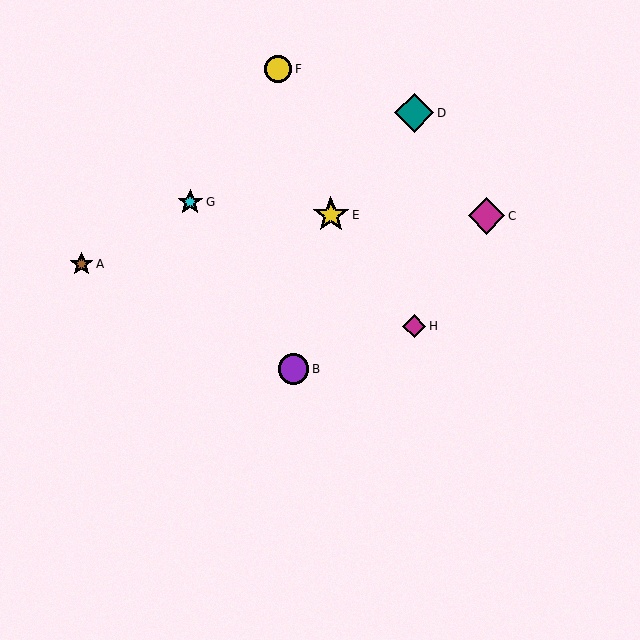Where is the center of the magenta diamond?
The center of the magenta diamond is at (486, 216).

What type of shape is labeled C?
Shape C is a magenta diamond.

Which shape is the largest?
The teal diamond (labeled D) is the largest.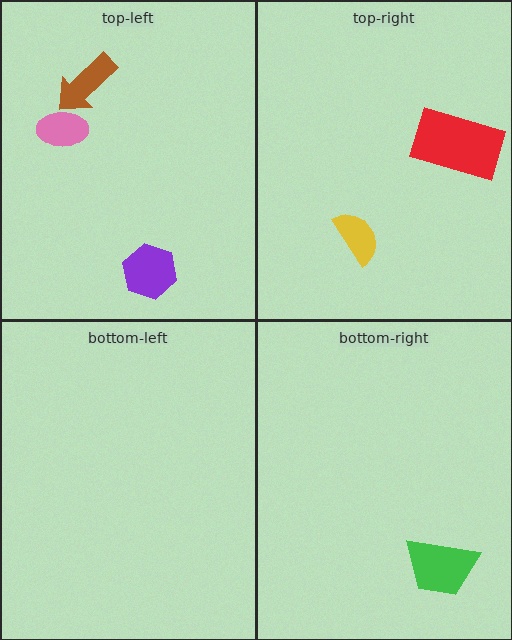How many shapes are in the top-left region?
3.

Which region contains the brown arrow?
The top-left region.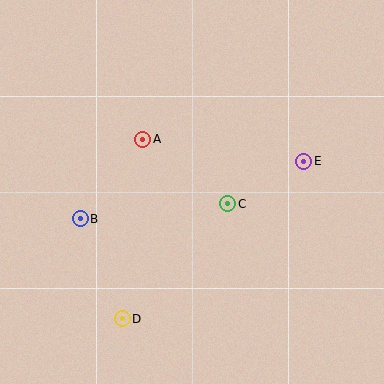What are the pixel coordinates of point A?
Point A is at (143, 139).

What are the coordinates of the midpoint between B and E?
The midpoint between B and E is at (192, 190).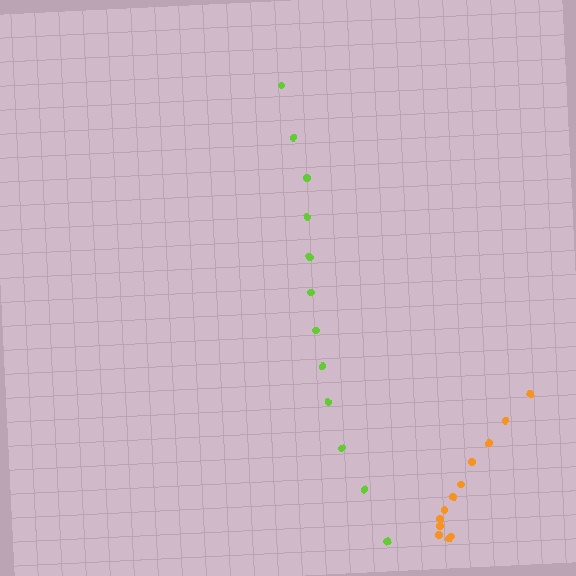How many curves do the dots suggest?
There are 2 distinct paths.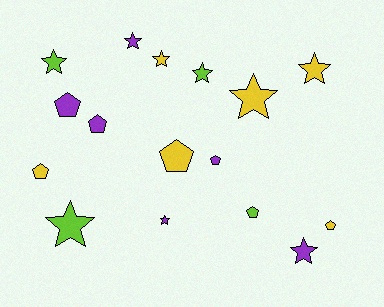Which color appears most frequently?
Purple, with 6 objects.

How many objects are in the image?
There are 16 objects.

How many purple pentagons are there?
There are 3 purple pentagons.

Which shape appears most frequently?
Star, with 9 objects.